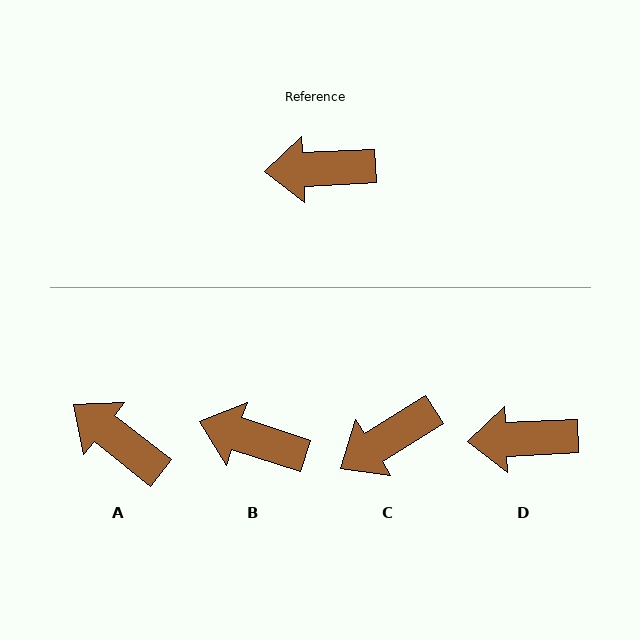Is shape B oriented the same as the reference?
No, it is off by about 21 degrees.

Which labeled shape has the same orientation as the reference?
D.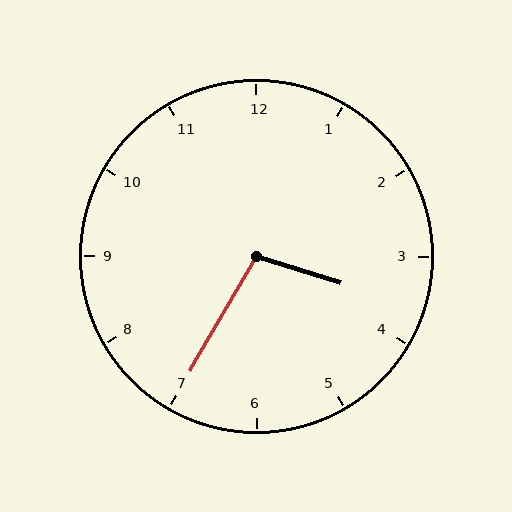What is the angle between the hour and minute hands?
Approximately 102 degrees.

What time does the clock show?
3:35.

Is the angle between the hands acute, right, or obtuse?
It is obtuse.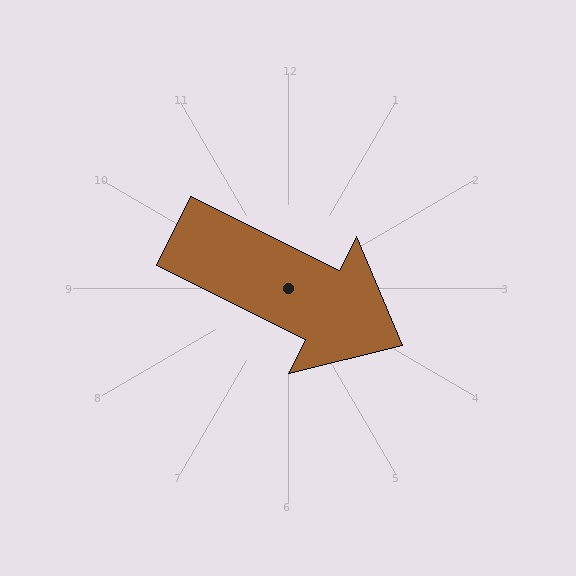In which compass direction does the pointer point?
Southeast.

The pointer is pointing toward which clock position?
Roughly 4 o'clock.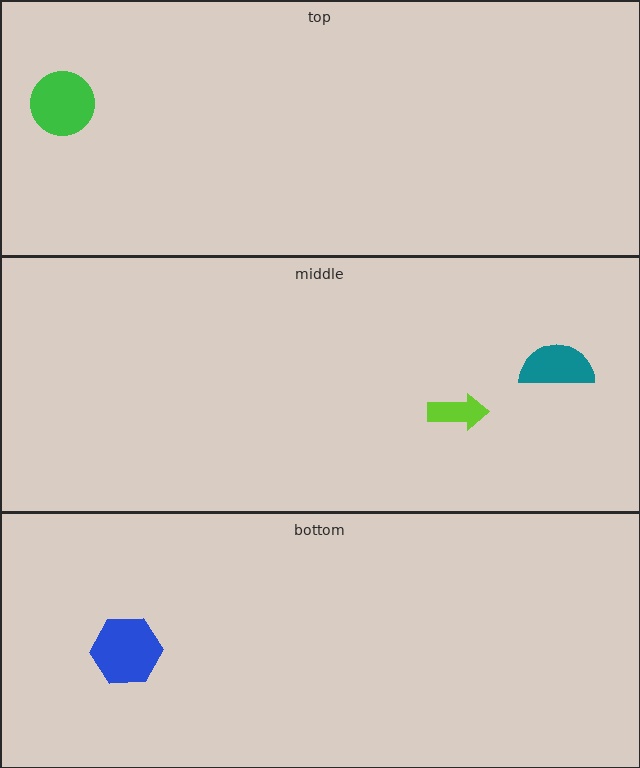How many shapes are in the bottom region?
1.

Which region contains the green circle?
The top region.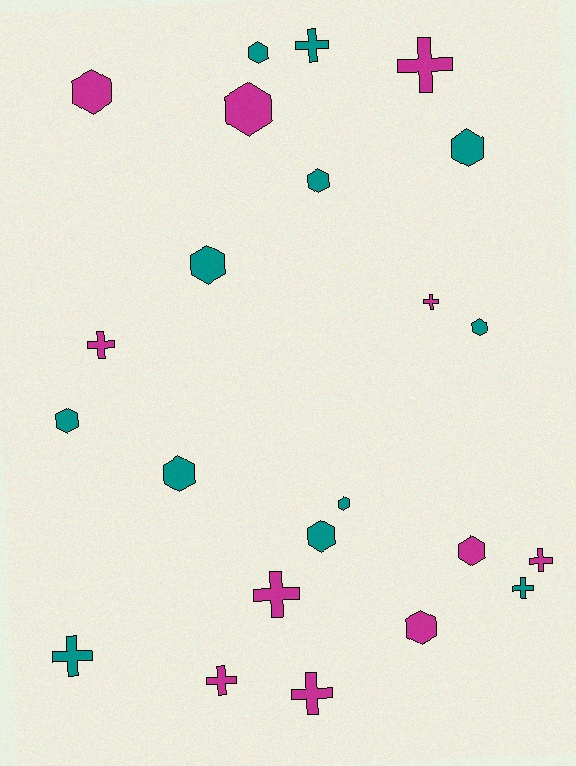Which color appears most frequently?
Teal, with 12 objects.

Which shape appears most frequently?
Hexagon, with 13 objects.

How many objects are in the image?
There are 23 objects.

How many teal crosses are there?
There are 3 teal crosses.